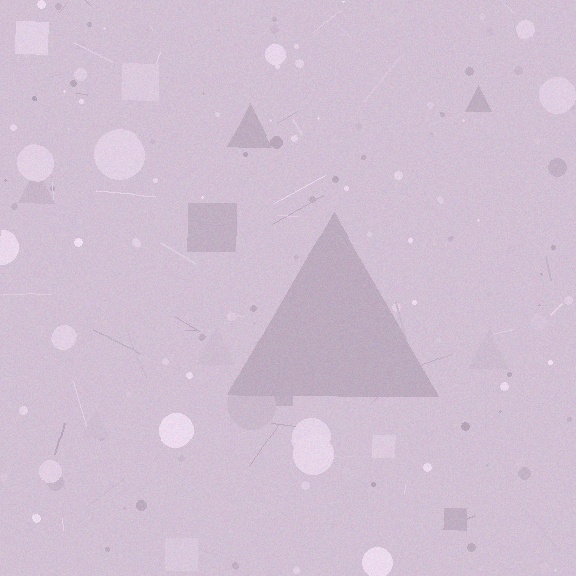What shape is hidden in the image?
A triangle is hidden in the image.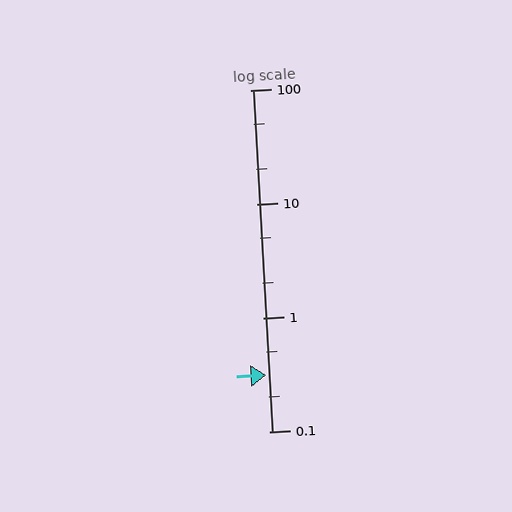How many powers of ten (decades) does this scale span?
The scale spans 3 decades, from 0.1 to 100.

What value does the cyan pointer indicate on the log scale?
The pointer indicates approximately 0.31.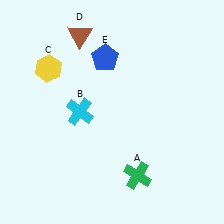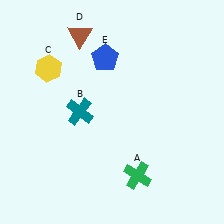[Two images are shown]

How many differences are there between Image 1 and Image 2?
There is 1 difference between the two images.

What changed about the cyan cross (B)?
In Image 1, B is cyan. In Image 2, it changed to teal.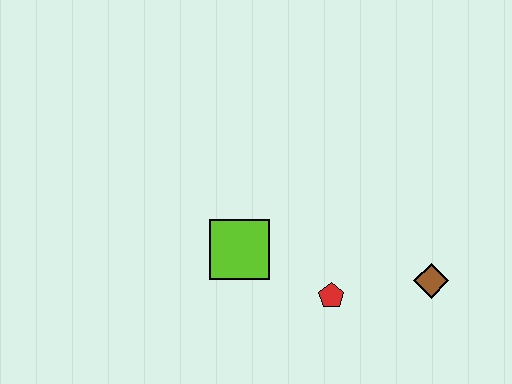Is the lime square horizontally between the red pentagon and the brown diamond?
No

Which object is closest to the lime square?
The red pentagon is closest to the lime square.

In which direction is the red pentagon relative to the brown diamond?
The red pentagon is to the left of the brown diamond.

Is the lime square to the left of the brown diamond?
Yes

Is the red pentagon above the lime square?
No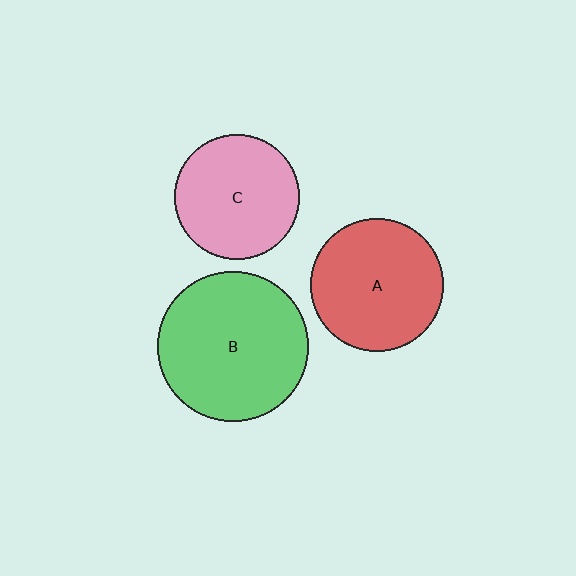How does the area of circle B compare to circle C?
Approximately 1.4 times.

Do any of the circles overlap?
No, none of the circles overlap.